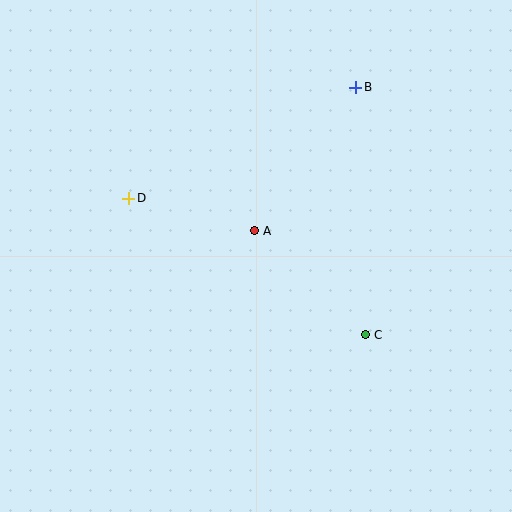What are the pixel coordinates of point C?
Point C is at (366, 335).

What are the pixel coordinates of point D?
Point D is at (129, 198).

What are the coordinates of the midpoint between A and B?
The midpoint between A and B is at (305, 159).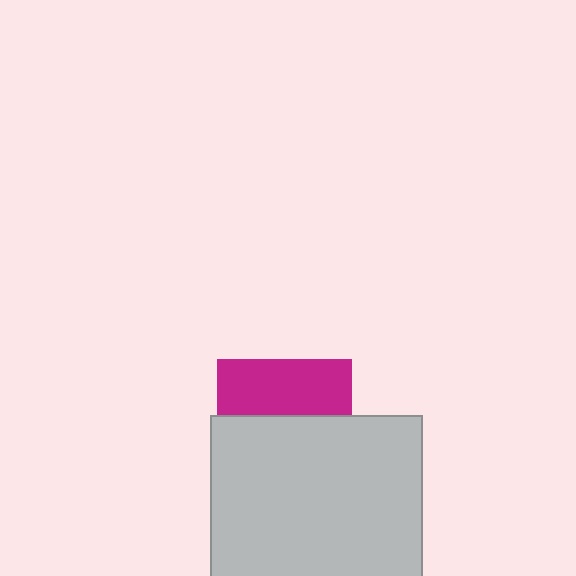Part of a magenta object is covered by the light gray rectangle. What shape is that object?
It is a square.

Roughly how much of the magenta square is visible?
A small part of it is visible (roughly 42%).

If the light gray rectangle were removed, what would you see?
You would see the complete magenta square.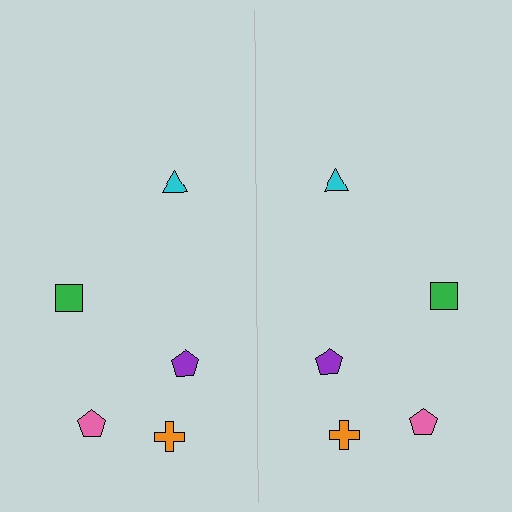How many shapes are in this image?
There are 10 shapes in this image.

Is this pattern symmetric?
Yes, this pattern has bilateral (reflection) symmetry.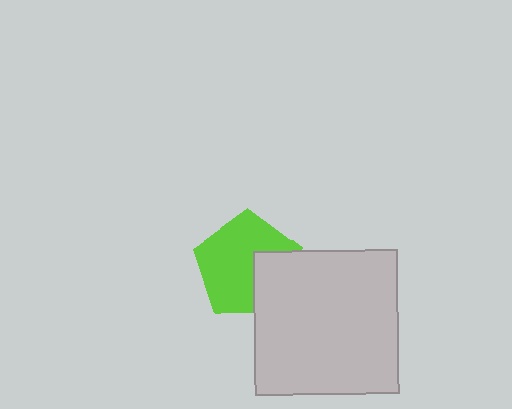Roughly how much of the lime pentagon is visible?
Most of it is visible (roughly 69%).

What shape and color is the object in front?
The object in front is a light gray square.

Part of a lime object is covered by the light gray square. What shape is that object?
It is a pentagon.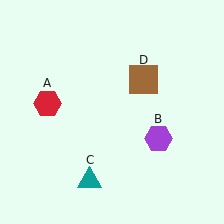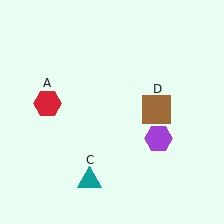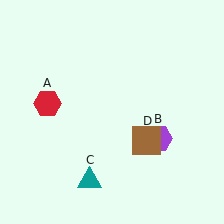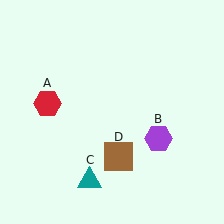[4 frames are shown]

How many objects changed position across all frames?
1 object changed position: brown square (object D).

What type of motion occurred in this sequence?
The brown square (object D) rotated clockwise around the center of the scene.